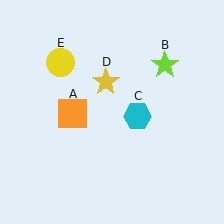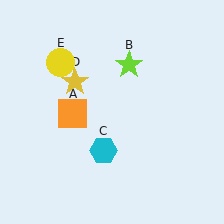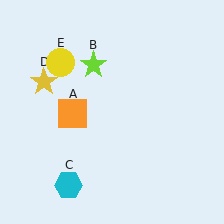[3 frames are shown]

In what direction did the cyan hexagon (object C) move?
The cyan hexagon (object C) moved down and to the left.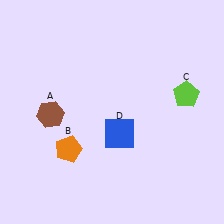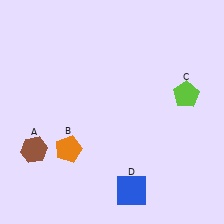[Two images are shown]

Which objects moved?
The objects that moved are: the brown hexagon (A), the blue square (D).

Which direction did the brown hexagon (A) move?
The brown hexagon (A) moved down.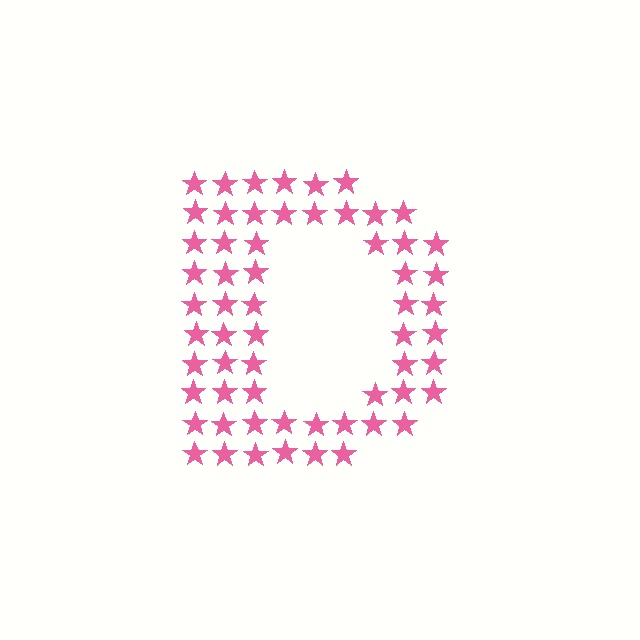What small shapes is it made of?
It is made of small stars.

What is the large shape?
The large shape is the letter D.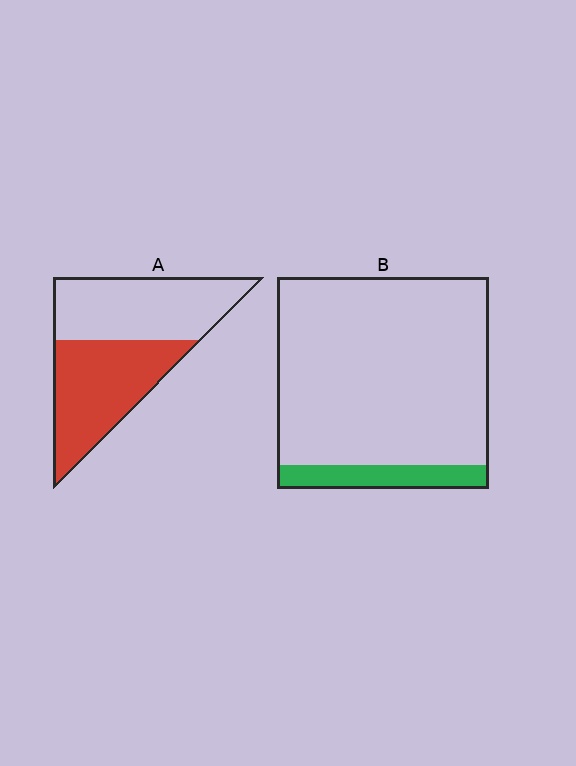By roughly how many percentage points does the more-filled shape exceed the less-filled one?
By roughly 40 percentage points (A over B).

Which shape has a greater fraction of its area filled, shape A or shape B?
Shape A.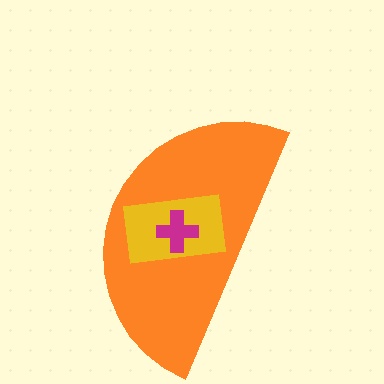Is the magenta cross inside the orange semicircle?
Yes.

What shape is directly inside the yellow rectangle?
The magenta cross.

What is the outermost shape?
The orange semicircle.